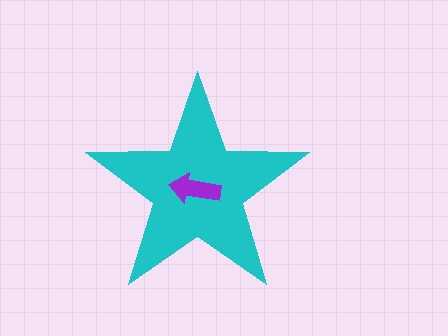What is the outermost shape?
The cyan star.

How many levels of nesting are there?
2.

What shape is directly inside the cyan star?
The purple arrow.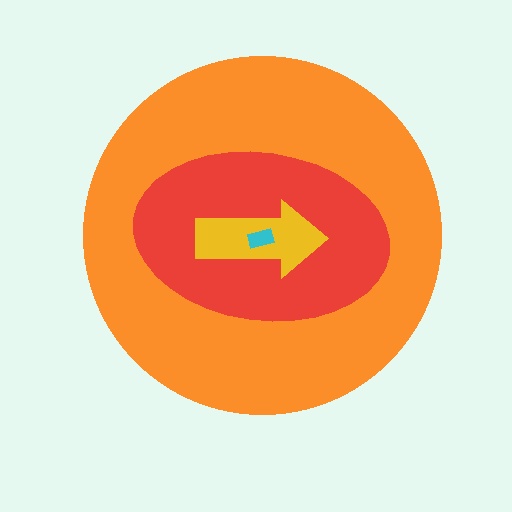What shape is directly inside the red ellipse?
The yellow arrow.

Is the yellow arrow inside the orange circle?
Yes.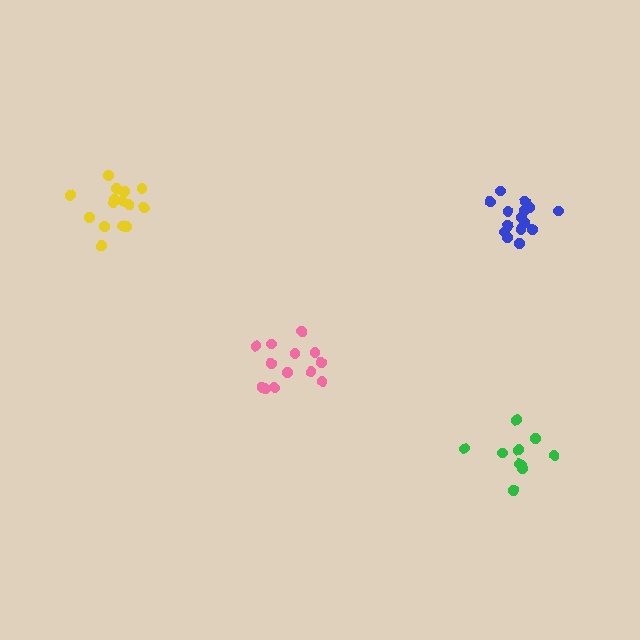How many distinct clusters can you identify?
There are 4 distinct clusters.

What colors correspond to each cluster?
The clusters are colored: pink, blue, yellow, green.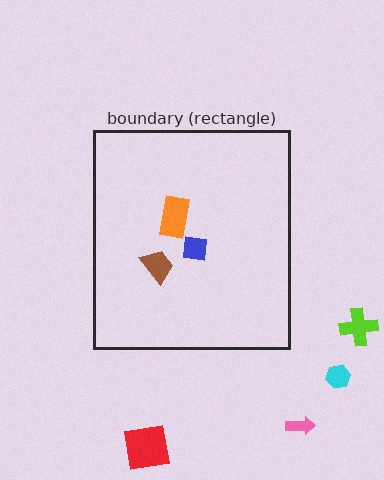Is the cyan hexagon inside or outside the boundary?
Outside.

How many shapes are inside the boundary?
3 inside, 4 outside.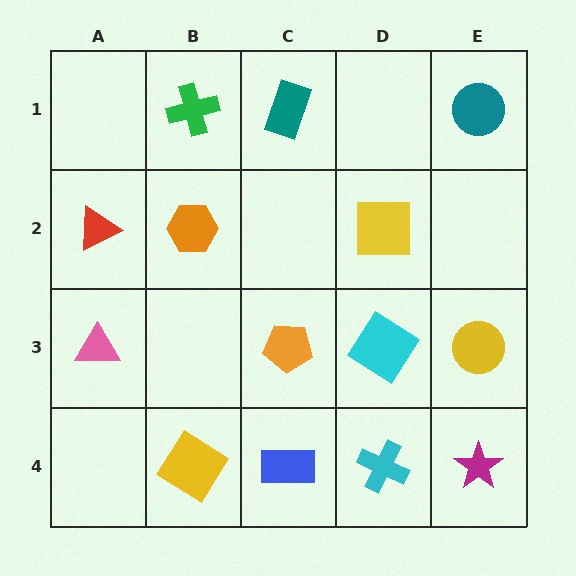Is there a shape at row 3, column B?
No, that cell is empty.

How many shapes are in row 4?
4 shapes.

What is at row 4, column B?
A yellow diamond.